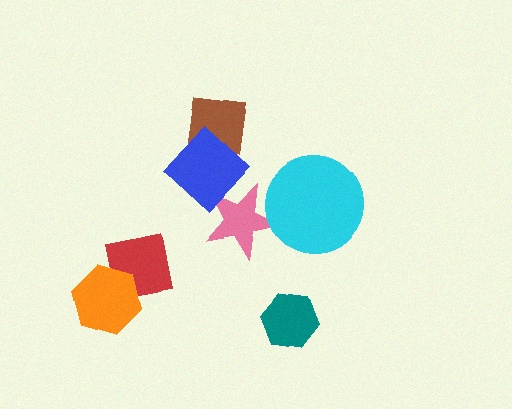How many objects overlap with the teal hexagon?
0 objects overlap with the teal hexagon.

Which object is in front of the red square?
The orange hexagon is in front of the red square.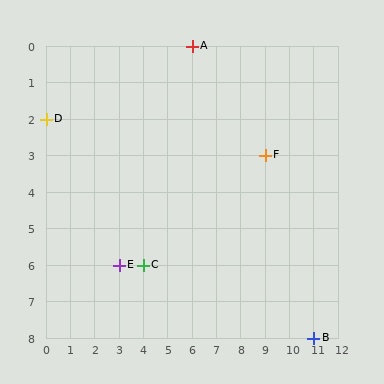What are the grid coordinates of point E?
Point E is at grid coordinates (3, 6).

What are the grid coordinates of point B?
Point B is at grid coordinates (11, 8).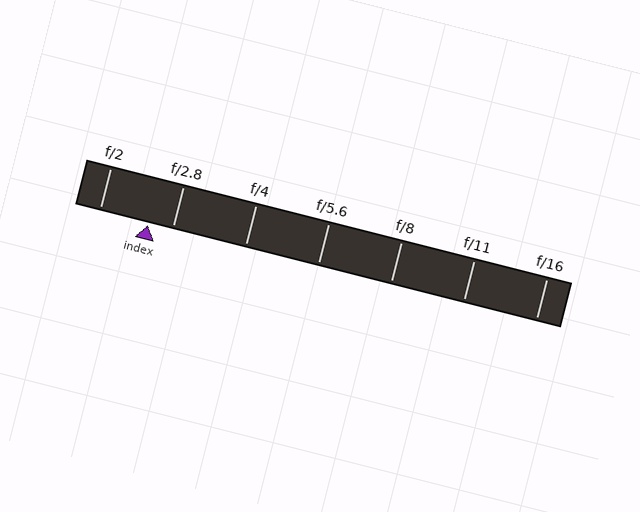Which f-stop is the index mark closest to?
The index mark is closest to f/2.8.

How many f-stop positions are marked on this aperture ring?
There are 7 f-stop positions marked.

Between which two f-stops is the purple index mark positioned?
The index mark is between f/2 and f/2.8.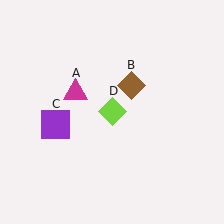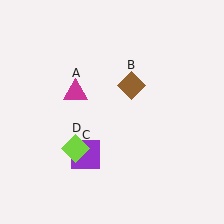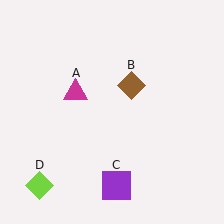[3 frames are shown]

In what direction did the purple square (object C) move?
The purple square (object C) moved down and to the right.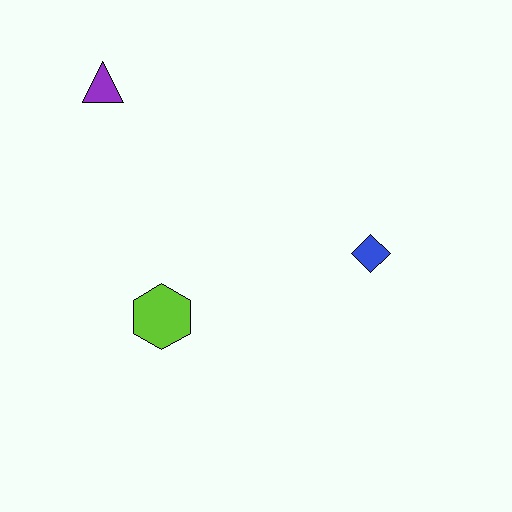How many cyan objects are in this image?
There are no cyan objects.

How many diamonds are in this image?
There is 1 diamond.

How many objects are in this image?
There are 3 objects.